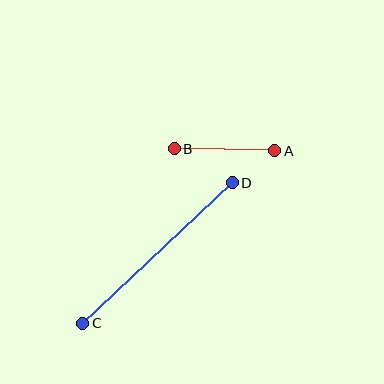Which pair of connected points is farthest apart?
Points C and D are farthest apart.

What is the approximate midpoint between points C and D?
The midpoint is at approximately (158, 253) pixels.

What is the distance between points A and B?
The distance is approximately 101 pixels.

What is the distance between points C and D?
The distance is approximately 206 pixels.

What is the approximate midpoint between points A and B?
The midpoint is at approximately (225, 150) pixels.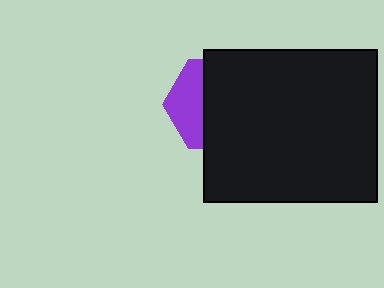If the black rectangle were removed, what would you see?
You would see the complete purple hexagon.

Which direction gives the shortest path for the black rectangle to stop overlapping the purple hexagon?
Moving right gives the shortest separation.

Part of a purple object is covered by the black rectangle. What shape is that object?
It is a hexagon.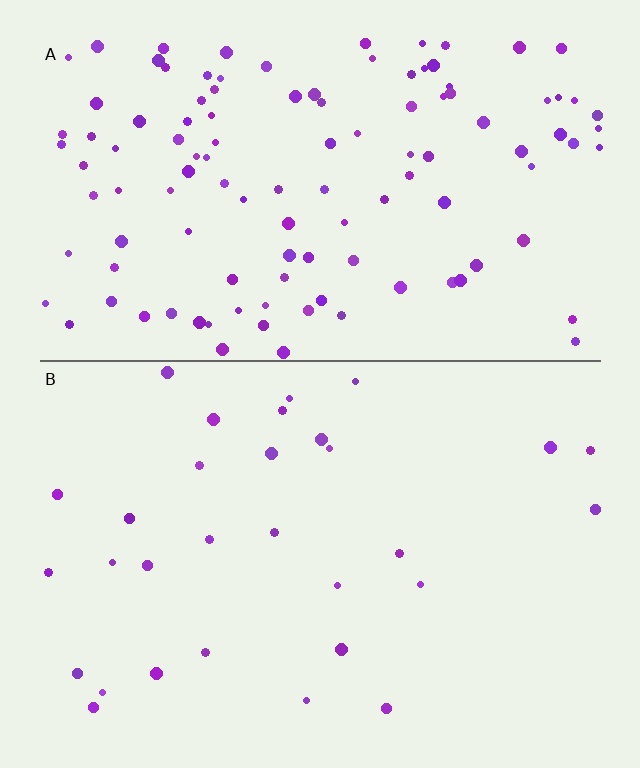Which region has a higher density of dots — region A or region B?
A (the top).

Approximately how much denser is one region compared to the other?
Approximately 3.8× — region A over region B.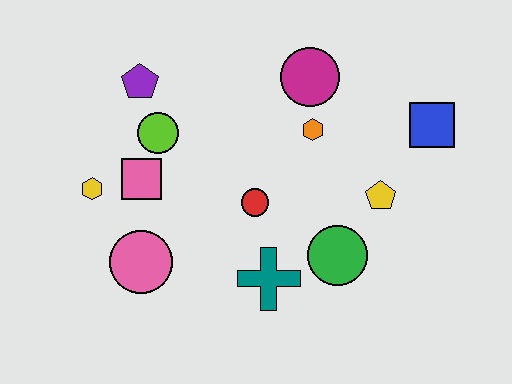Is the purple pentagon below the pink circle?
No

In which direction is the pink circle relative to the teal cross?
The pink circle is to the left of the teal cross.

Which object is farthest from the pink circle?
The blue square is farthest from the pink circle.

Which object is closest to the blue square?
The yellow pentagon is closest to the blue square.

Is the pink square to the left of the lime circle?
Yes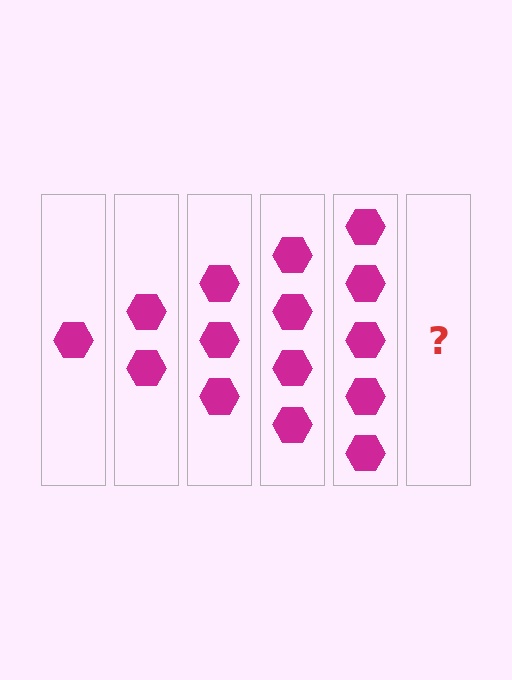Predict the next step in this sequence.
The next step is 6 hexagons.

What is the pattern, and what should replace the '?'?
The pattern is that each step adds one more hexagon. The '?' should be 6 hexagons.